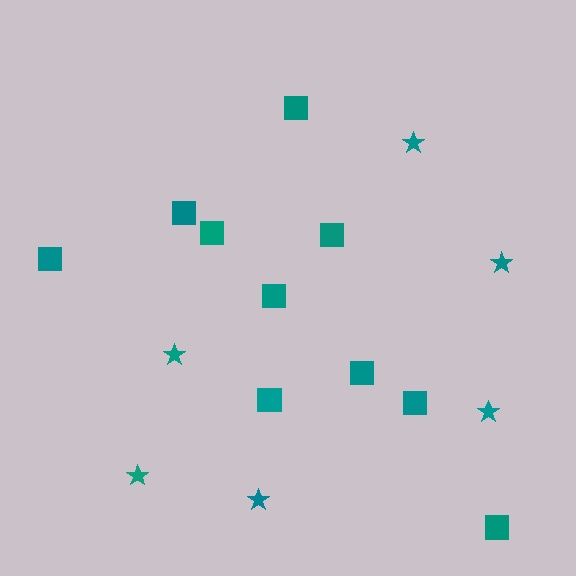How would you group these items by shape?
There are 2 groups: one group of squares (10) and one group of stars (6).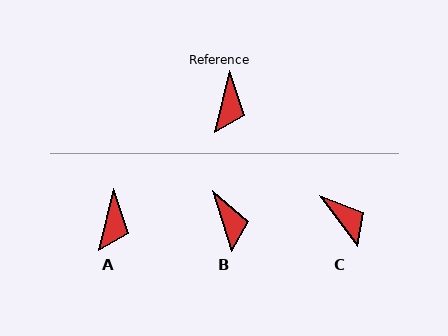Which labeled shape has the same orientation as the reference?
A.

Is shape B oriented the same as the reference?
No, it is off by about 31 degrees.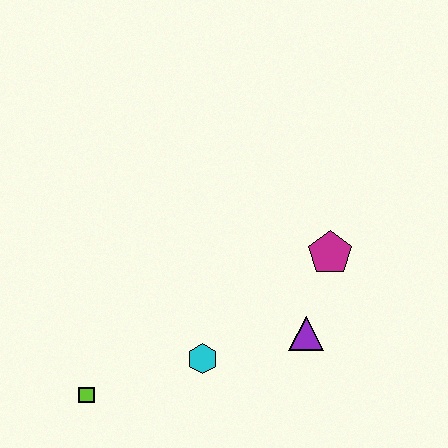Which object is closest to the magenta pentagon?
The purple triangle is closest to the magenta pentagon.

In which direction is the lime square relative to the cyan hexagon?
The lime square is to the left of the cyan hexagon.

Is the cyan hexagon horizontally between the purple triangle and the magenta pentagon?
No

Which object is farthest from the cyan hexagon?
The magenta pentagon is farthest from the cyan hexagon.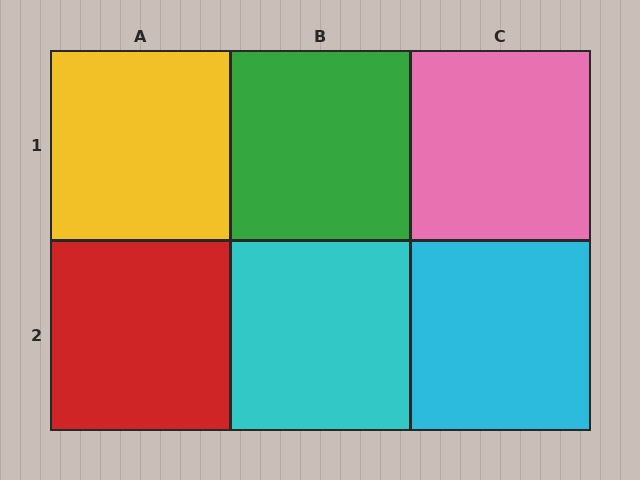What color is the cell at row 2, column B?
Cyan.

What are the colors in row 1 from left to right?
Yellow, green, pink.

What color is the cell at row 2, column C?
Cyan.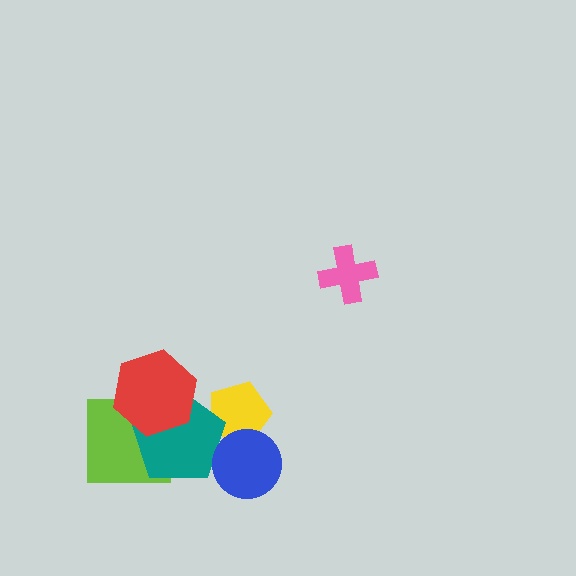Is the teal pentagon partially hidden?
Yes, it is partially covered by another shape.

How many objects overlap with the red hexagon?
2 objects overlap with the red hexagon.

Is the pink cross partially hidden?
No, no other shape covers it.